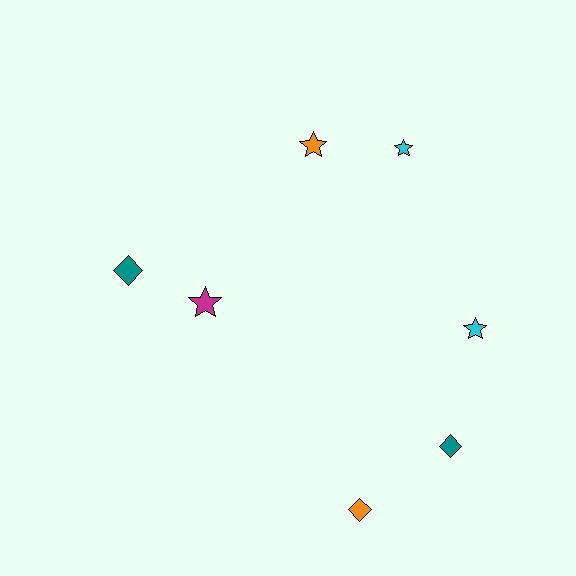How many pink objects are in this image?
There are no pink objects.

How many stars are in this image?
There are 4 stars.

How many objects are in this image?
There are 7 objects.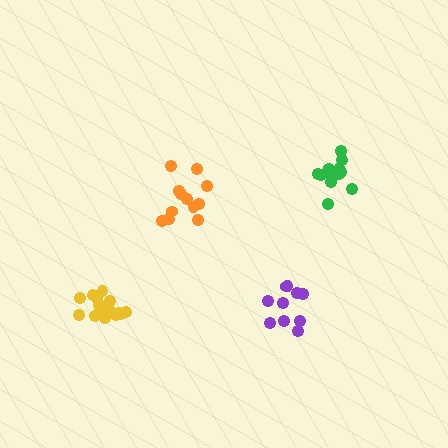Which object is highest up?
The green cluster is topmost.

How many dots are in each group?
Group 1: 15 dots, Group 2: 14 dots, Group 3: 10 dots, Group 4: 12 dots (51 total).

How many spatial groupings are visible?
There are 4 spatial groupings.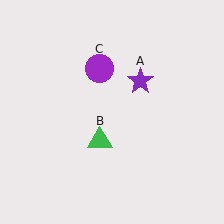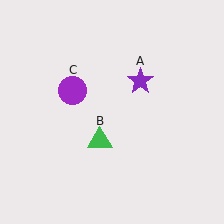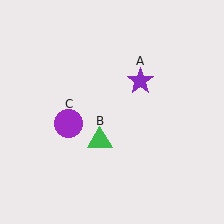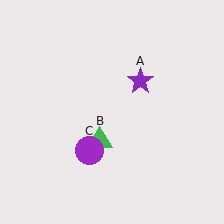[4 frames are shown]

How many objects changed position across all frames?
1 object changed position: purple circle (object C).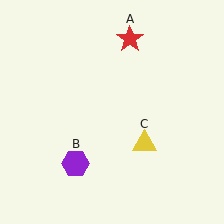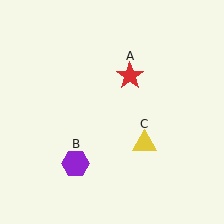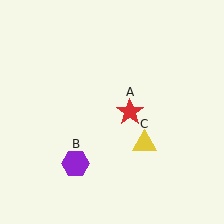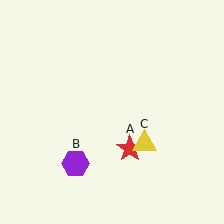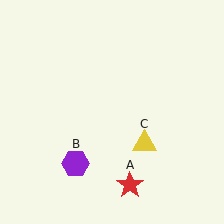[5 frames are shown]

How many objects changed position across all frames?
1 object changed position: red star (object A).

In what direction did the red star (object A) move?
The red star (object A) moved down.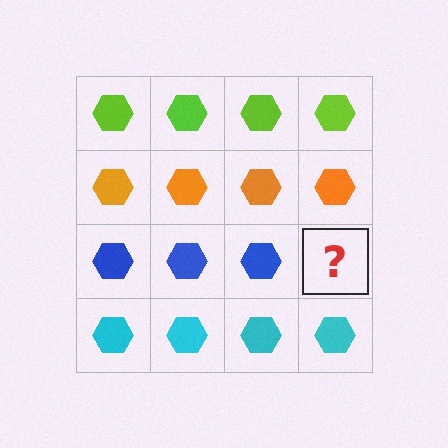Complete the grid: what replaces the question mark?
The question mark should be replaced with a blue hexagon.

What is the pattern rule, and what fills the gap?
The rule is that each row has a consistent color. The gap should be filled with a blue hexagon.